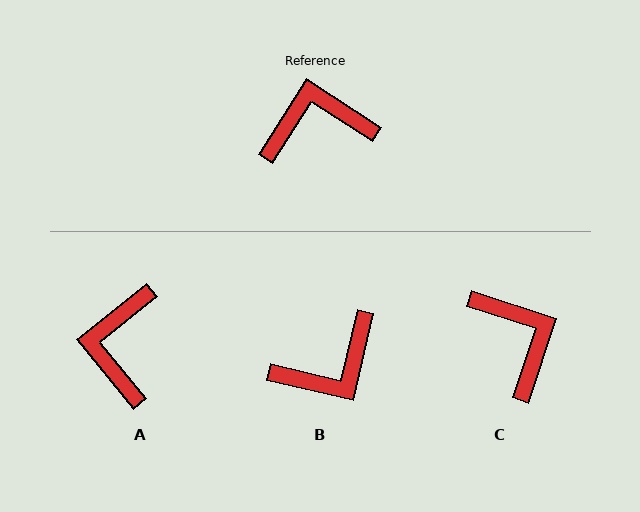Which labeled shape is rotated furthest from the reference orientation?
B, about 160 degrees away.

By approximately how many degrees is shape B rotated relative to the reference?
Approximately 160 degrees clockwise.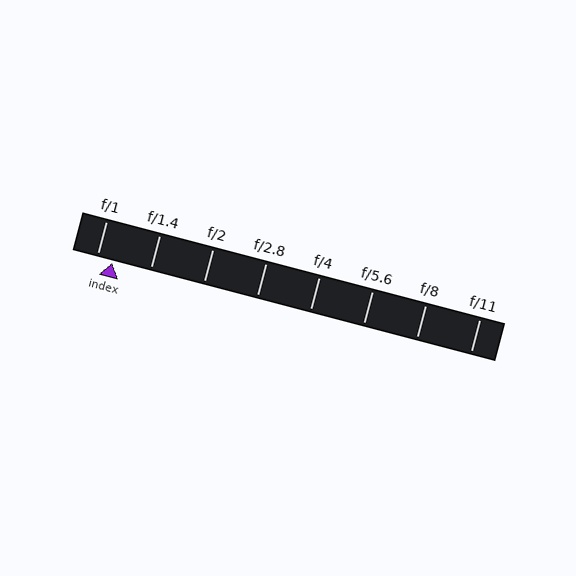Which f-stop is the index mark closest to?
The index mark is closest to f/1.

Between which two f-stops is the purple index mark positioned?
The index mark is between f/1 and f/1.4.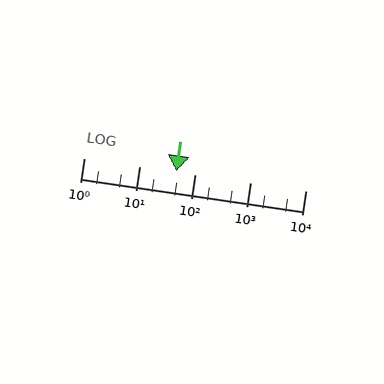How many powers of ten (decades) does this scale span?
The scale spans 4 decades, from 1 to 10000.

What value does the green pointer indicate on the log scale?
The pointer indicates approximately 46.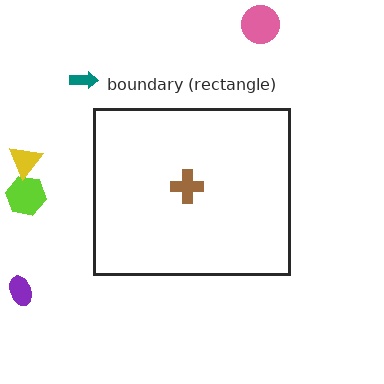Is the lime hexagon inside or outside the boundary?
Outside.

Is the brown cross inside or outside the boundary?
Inside.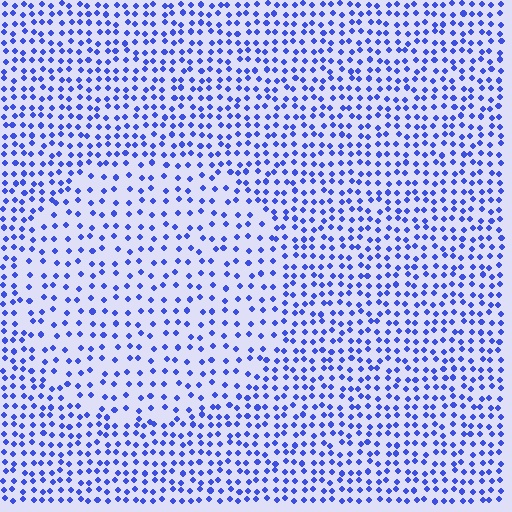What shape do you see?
I see a circle.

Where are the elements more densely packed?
The elements are more densely packed outside the circle boundary.